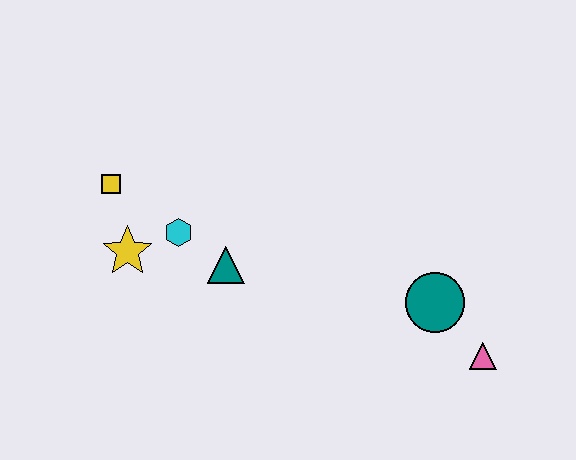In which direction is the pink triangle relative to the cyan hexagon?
The pink triangle is to the right of the cyan hexagon.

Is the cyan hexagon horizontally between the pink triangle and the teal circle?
No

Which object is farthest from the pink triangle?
The yellow square is farthest from the pink triangle.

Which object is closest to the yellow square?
The yellow star is closest to the yellow square.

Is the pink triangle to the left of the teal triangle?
No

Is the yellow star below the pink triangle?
No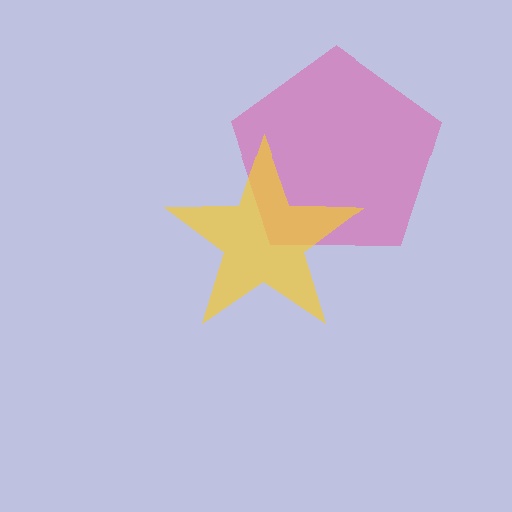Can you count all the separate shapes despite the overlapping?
Yes, there are 2 separate shapes.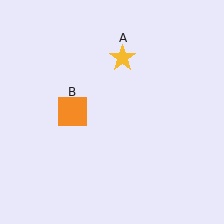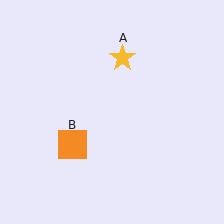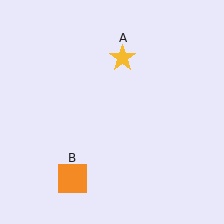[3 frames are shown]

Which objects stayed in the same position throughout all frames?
Yellow star (object A) remained stationary.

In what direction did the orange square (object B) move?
The orange square (object B) moved down.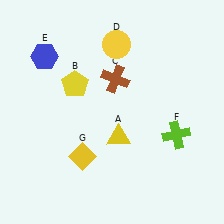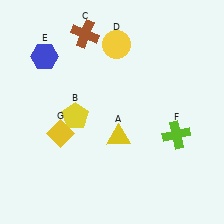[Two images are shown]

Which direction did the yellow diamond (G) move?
The yellow diamond (G) moved up.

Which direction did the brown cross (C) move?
The brown cross (C) moved up.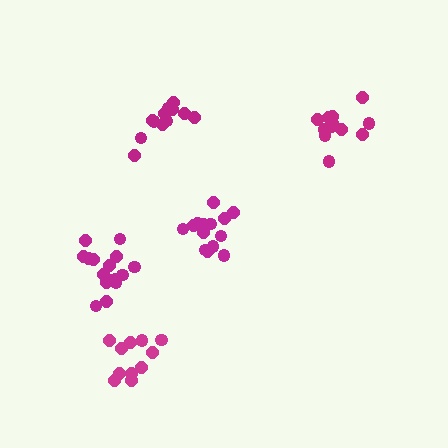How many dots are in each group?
Group 1: 12 dots, Group 2: 17 dots, Group 3: 15 dots, Group 4: 12 dots, Group 5: 11 dots (67 total).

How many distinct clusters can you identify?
There are 5 distinct clusters.